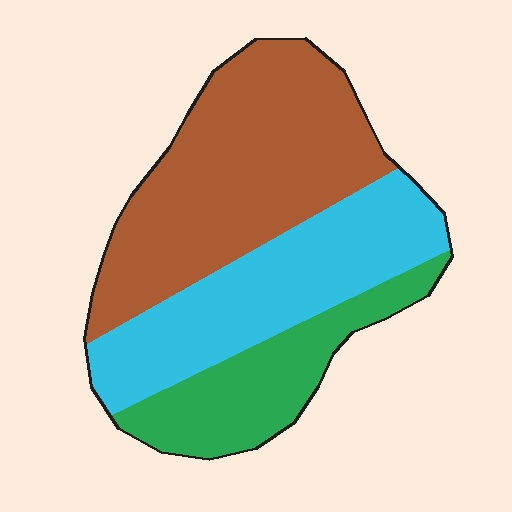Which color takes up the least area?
Green, at roughly 20%.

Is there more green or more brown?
Brown.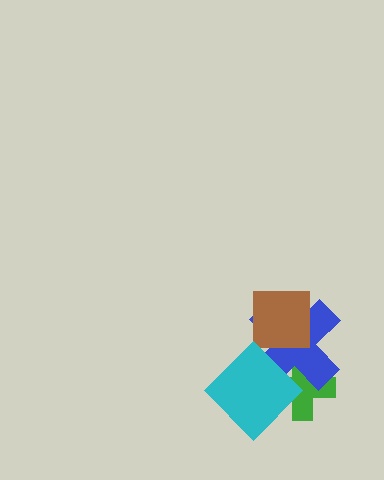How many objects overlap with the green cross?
2 objects overlap with the green cross.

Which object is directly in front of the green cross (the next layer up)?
The blue cross is directly in front of the green cross.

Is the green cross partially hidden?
Yes, it is partially covered by another shape.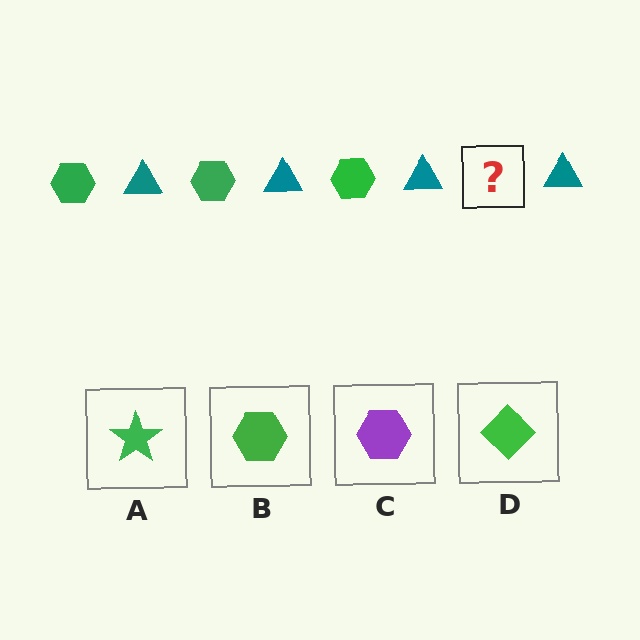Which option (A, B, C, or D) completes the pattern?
B.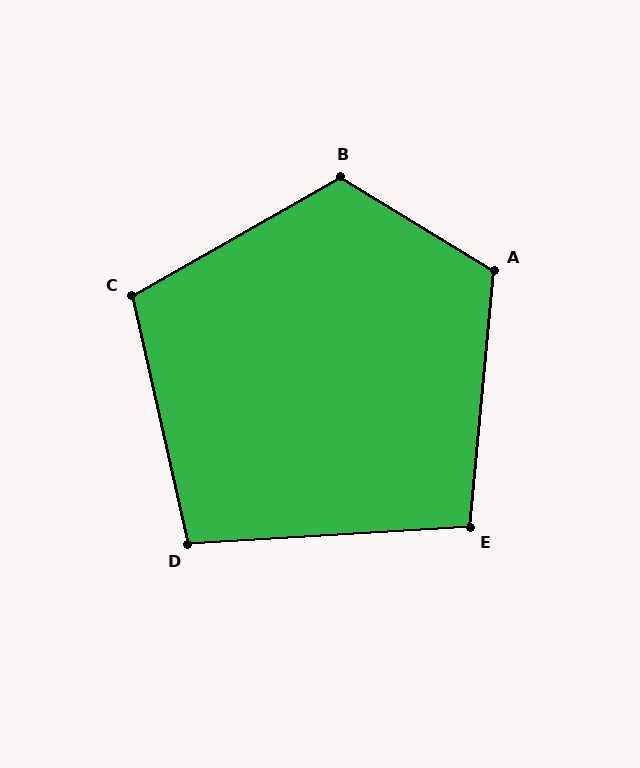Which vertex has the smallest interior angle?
E, at approximately 99 degrees.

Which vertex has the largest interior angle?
B, at approximately 119 degrees.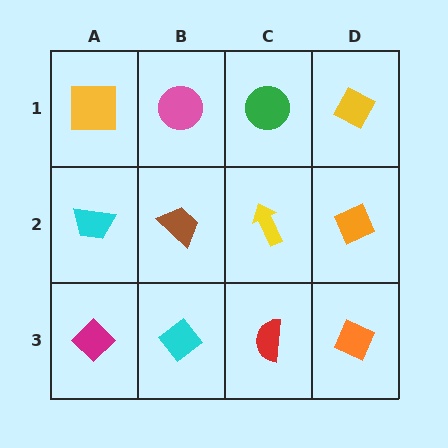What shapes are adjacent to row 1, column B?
A brown trapezoid (row 2, column B), a yellow square (row 1, column A), a green circle (row 1, column C).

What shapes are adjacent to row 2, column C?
A green circle (row 1, column C), a red semicircle (row 3, column C), a brown trapezoid (row 2, column B), an orange diamond (row 2, column D).